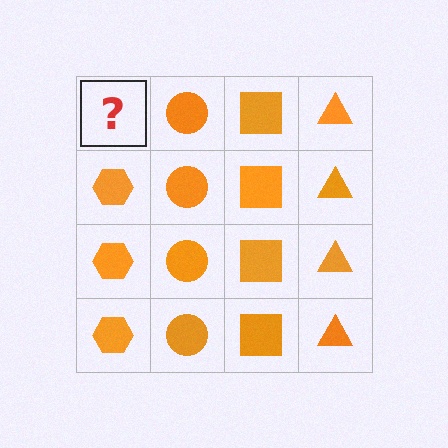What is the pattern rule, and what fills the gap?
The rule is that each column has a consistent shape. The gap should be filled with an orange hexagon.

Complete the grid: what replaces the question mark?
The question mark should be replaced with an orange hexagon.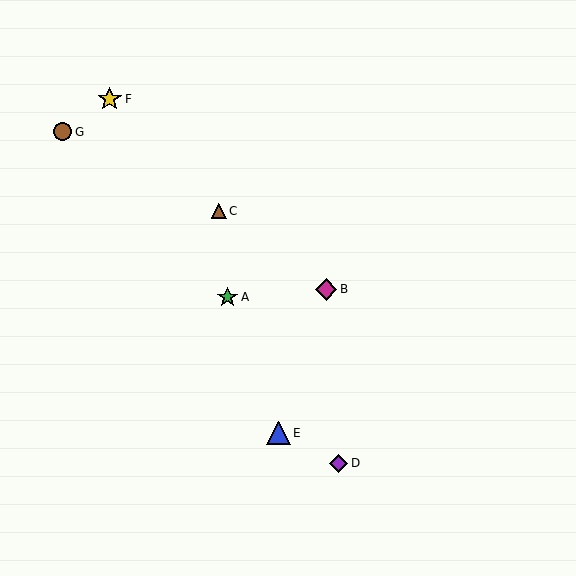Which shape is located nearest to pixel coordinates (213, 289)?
The green star (labeled A) at (227, 297) is nearest to that location.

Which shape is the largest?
The yellow star (labeled F) is the largest.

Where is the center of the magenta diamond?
The center of the magenta diamond is at (326, 289).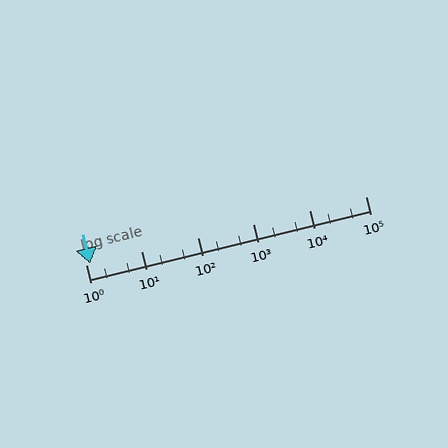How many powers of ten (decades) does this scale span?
The scale spans 5 decades, from 1 to 100000.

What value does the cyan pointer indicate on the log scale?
The pointer indicates approximately 1.2.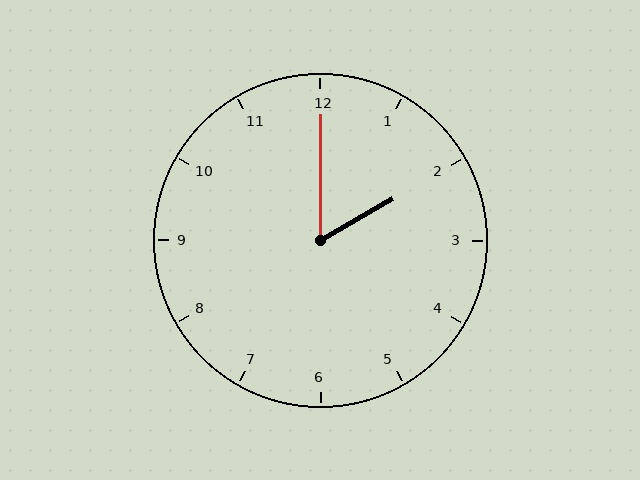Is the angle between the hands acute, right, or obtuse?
It is acute.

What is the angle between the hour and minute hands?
Approximately 60 degrees.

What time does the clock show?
2:00.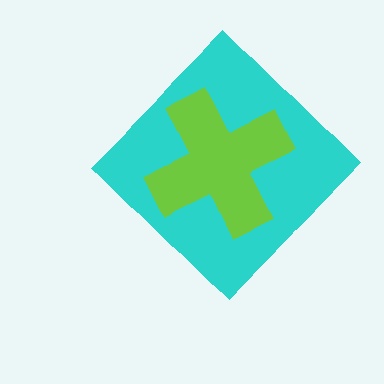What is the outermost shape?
The cyan diamond.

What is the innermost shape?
The lime cross.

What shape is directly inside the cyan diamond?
The lime cross.